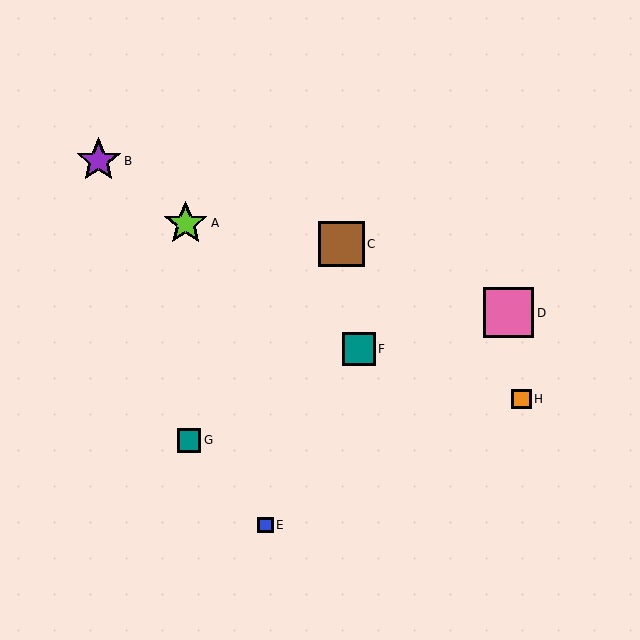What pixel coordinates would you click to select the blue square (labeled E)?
Click at (266, 525) to select the blue square E.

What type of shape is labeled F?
Shape F is a teal square.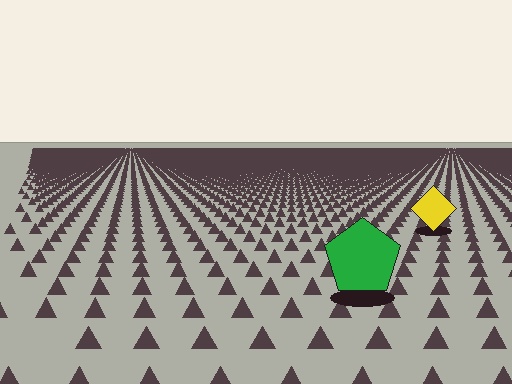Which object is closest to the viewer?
The green pentagon is closest. The texture marks near it are larger and more spread out.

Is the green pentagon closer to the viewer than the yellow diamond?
Yes. The green pentagon is closer — you can tell from the texture gradient: the ground texture is coarser near it.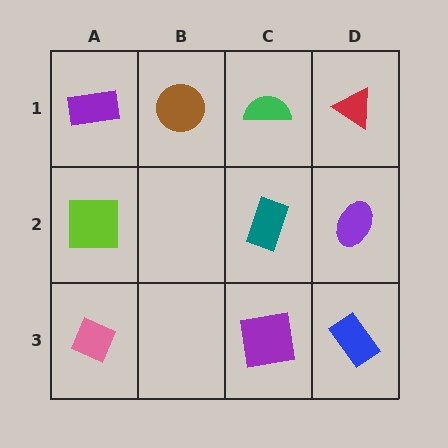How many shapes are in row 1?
4 shapes.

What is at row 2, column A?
A lime square.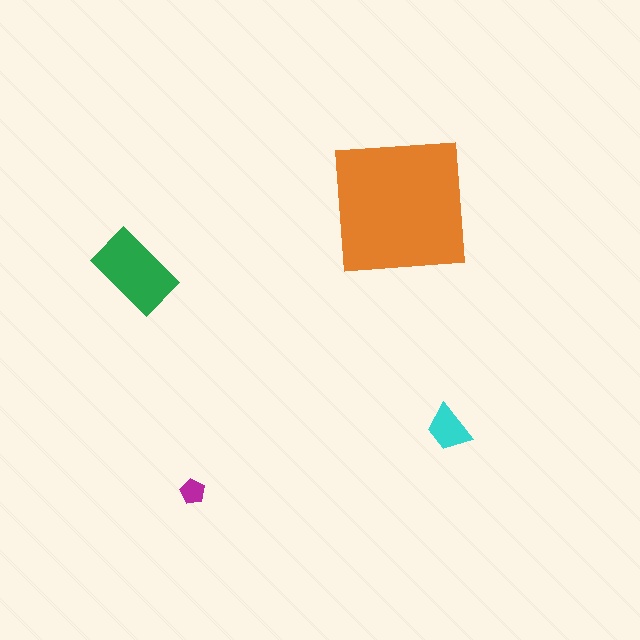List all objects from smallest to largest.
The magenta pentagon, the cyan trapezoid, the green rectangle, the orange square.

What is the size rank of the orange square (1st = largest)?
1st.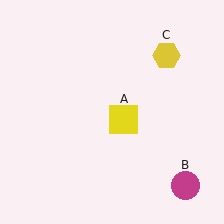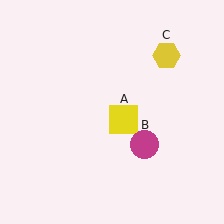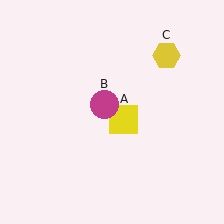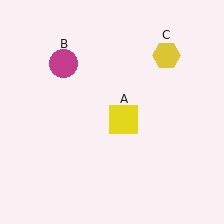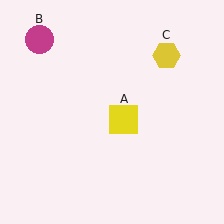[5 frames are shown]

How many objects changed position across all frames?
1 object changed position: magenta circle (object B).